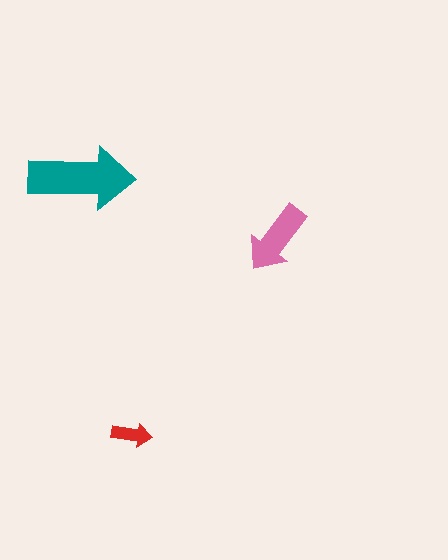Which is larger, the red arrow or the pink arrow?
The pink one.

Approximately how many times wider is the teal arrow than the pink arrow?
About 1.5 times wider.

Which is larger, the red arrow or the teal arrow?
The teal one.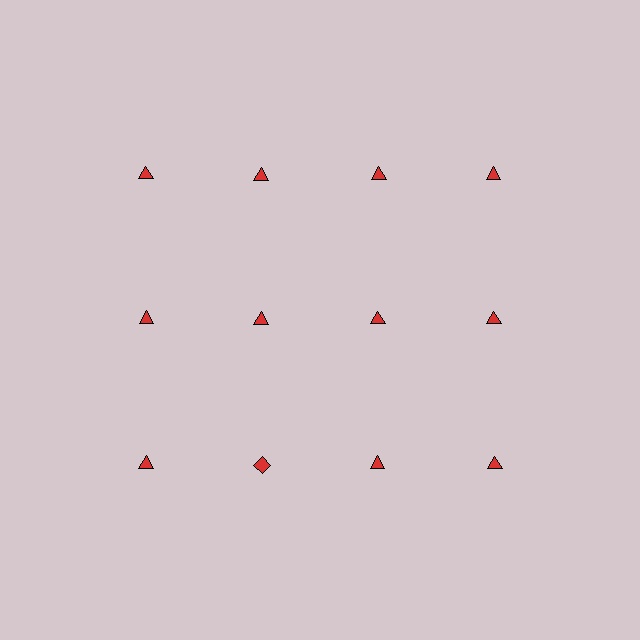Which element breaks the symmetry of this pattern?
The red diamond in the third row, second from left column breaks the symmetry. All other shapes are red triangles.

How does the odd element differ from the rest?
It has a different shape: diamond instead of triangle.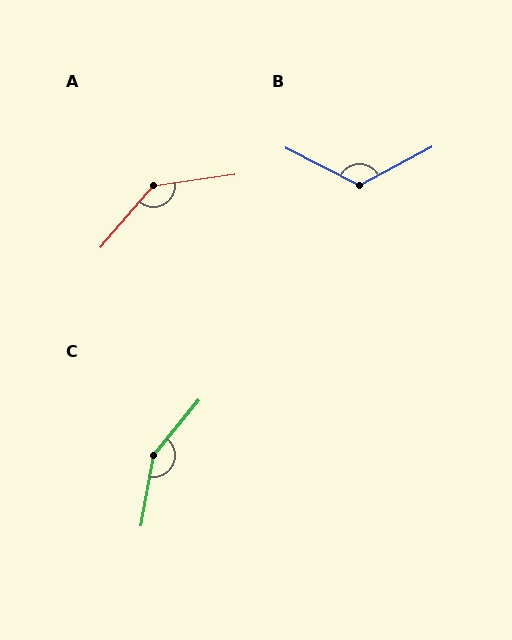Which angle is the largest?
C, at approximately 151 degrees.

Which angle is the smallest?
B, at approximately 125 degrees.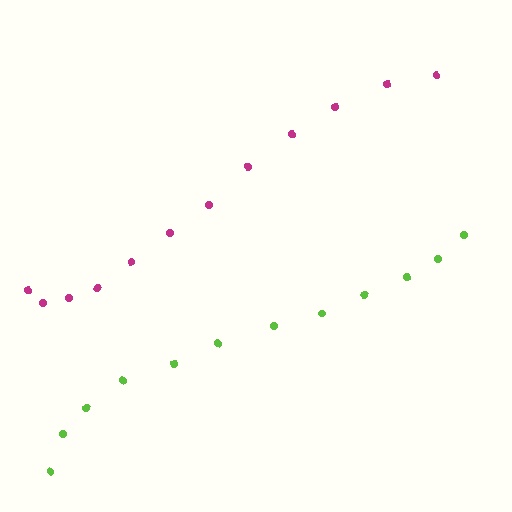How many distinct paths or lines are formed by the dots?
There are 2 distinct paths.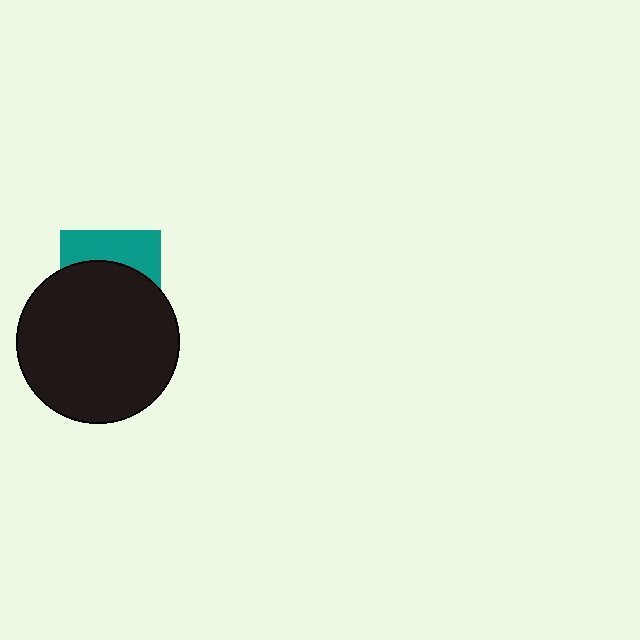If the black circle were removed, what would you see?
You would see the complete teal square.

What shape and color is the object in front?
The object in front is a black circle.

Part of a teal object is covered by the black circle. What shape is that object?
It is a square.